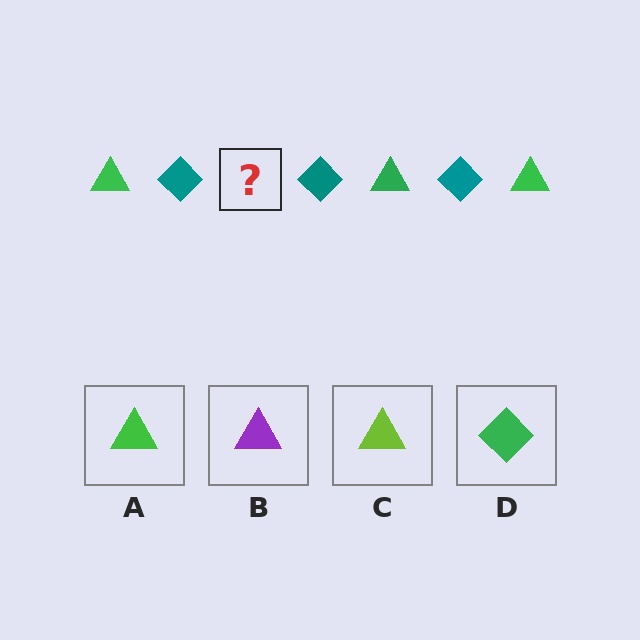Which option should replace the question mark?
Option A.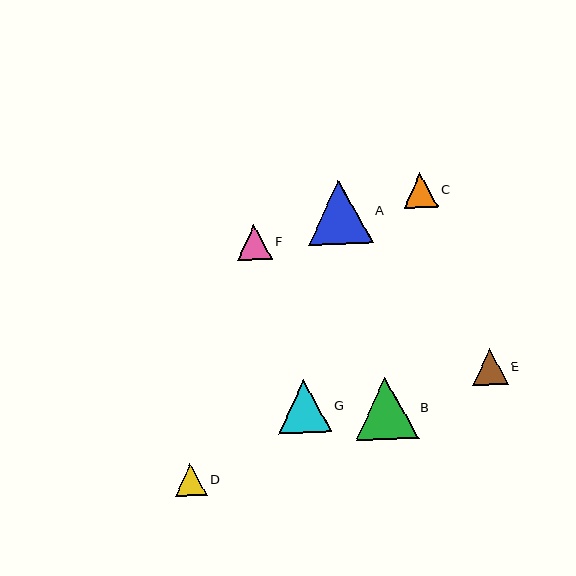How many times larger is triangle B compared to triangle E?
Triangle B is approximately 1.8 times the size of triangle E.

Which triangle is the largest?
Triangle A is the largest with a size of approximately 64 pixels.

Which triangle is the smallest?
Triangle D is the smallest with a size of approximately 32 pixels.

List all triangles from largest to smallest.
From largest to smallest: A, B, G, E, F, C, D.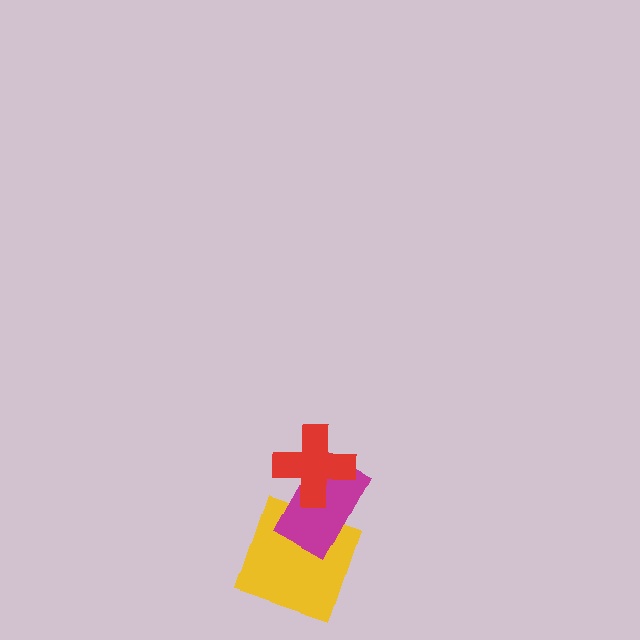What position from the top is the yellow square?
The yellow square is 3rd from the top.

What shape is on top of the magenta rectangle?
The red cross is on top of the magenta rectangle.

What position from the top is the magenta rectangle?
The magenta rectangle is 2nd from the top.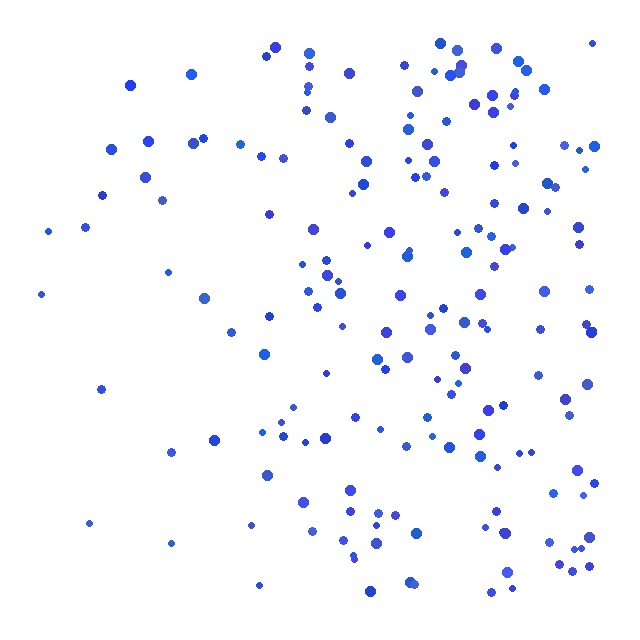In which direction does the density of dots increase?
From left to right, with the right side densest.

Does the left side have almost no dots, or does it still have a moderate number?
Still a moderate number, just noticeably fewer than the right.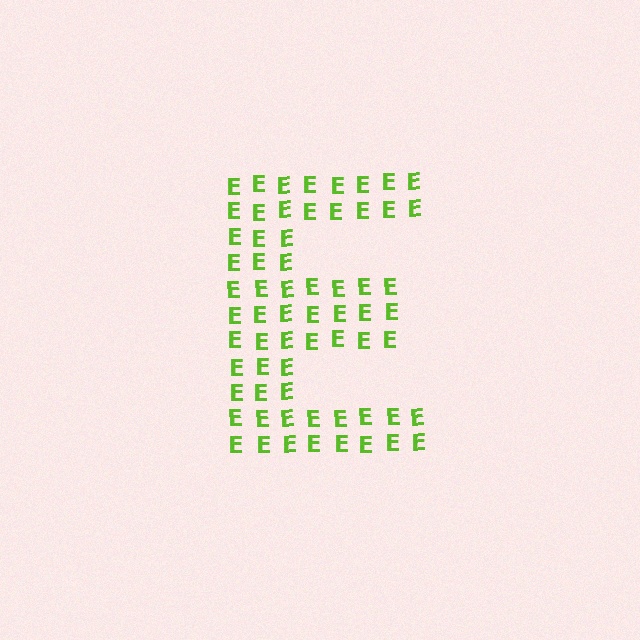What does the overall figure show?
The overall figure shows the letter E.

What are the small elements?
The small elements are letter E's.